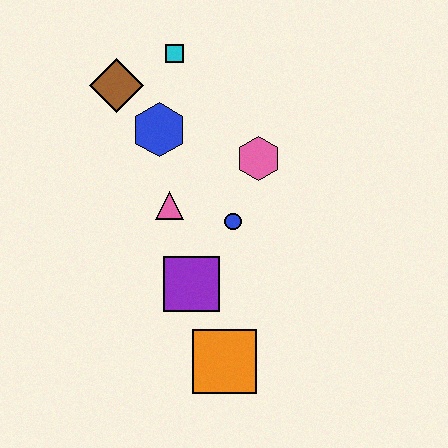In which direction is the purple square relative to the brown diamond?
The purple square is below the brown diamond.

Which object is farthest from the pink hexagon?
The orange square is farthest from the pink hexagon.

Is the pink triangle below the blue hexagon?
Yes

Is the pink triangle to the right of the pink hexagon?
No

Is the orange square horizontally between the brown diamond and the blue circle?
Yes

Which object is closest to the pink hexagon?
The blue circle is closest to the pink hexagon.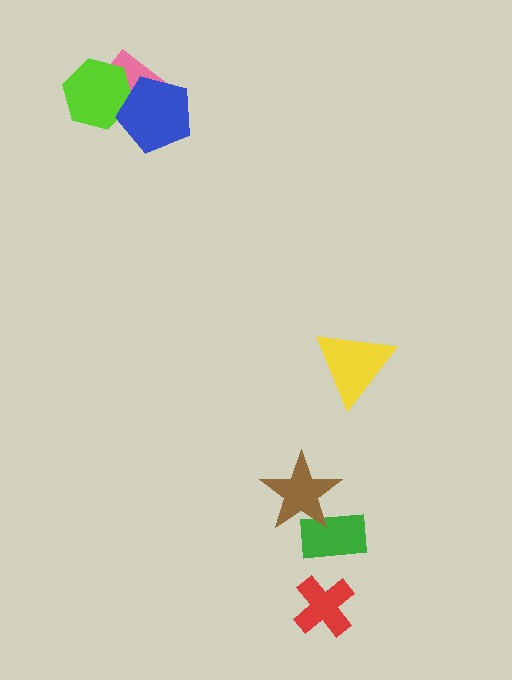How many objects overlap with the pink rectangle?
2 objects overlap with the pink rectangle.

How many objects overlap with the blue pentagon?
2 objects overlap with the blue pentagon.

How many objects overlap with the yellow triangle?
0 objects overlap with the yellow triangle.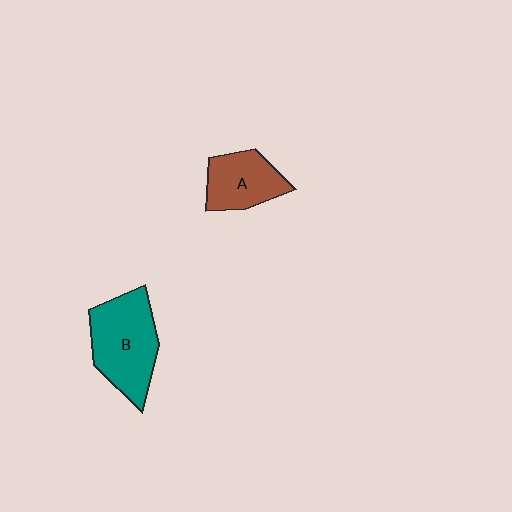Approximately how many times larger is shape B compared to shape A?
Approximately 1.5 times.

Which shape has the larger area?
Shape B (teal).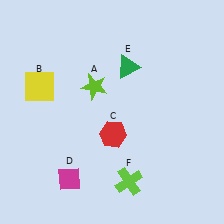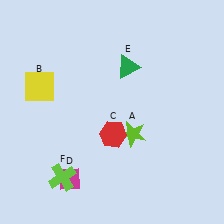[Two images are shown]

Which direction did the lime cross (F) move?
The lime cross (F) moved left.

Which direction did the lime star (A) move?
The lime star (A) moved down.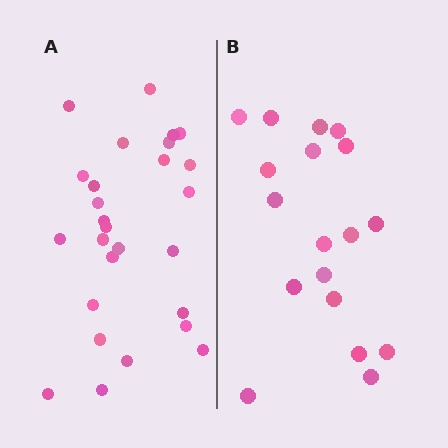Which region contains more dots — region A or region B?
Region A (the left region) has more dots.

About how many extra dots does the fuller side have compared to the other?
Region A has roughly 8 or so more dots than region B.